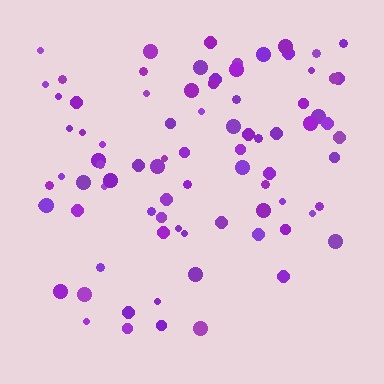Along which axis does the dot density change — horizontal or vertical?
Vertical.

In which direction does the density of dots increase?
From bottom to top, with the top side densest.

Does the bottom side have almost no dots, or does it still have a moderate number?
Still a moderate number, just noticeably fewer than the top.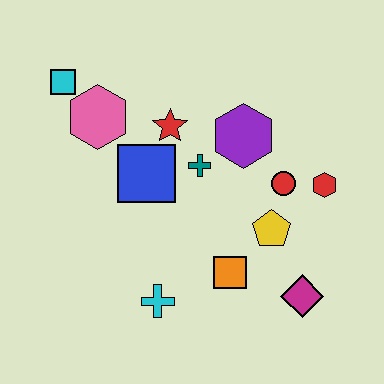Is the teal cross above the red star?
No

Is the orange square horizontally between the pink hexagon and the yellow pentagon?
Yes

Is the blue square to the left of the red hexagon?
Yes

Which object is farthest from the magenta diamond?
The cyan square is farthest from the magenta diamond.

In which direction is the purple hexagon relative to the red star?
The purple hexagon is to the right of the red star.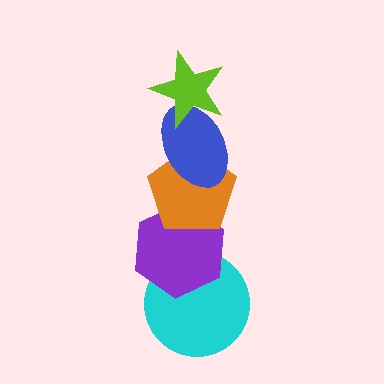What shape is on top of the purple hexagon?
The orange pentagon is on top of the purple hexagon.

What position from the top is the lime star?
The lime star is 1st from the top.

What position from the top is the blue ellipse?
The blue ellipse is 2nd from the top.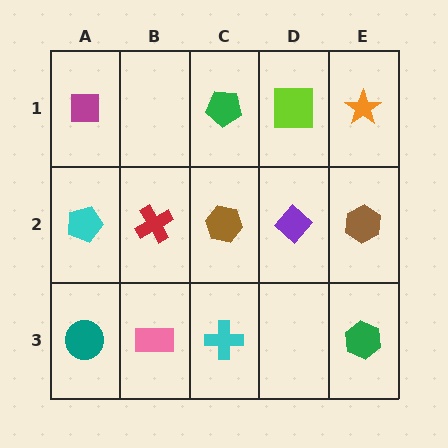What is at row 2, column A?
A cyan pentagon.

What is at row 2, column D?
A purple diamond.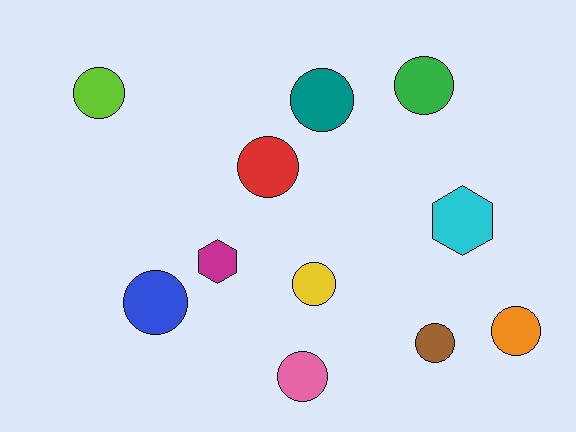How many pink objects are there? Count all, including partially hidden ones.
There is 1 pink object.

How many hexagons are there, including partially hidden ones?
There are 2 hexagons.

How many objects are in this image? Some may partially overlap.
There are 11 objects.